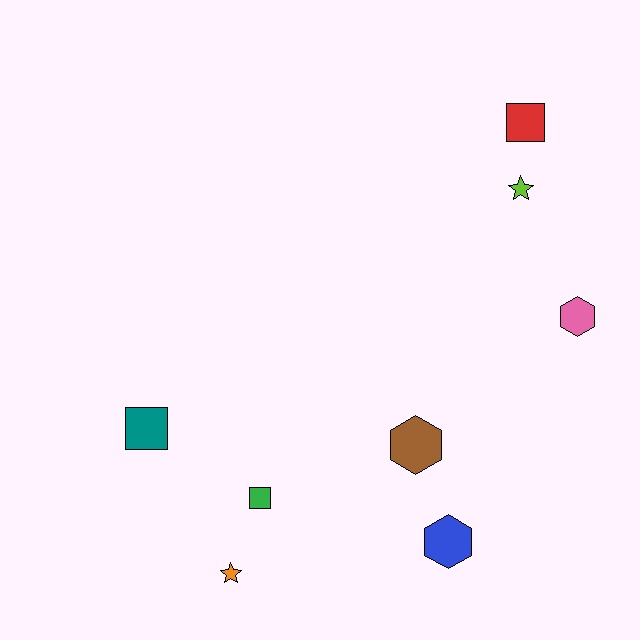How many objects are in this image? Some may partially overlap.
There are 8 objects.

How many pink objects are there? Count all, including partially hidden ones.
There is 1 pink object.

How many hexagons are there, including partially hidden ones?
There are 3 hexagons.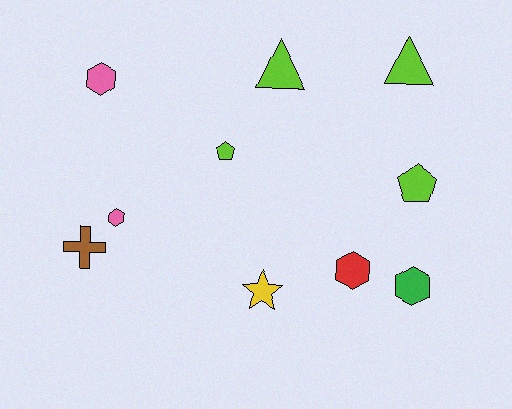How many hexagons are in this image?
There are 4 hexagons.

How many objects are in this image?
There are 10 objects.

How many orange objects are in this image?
There are no orange objects.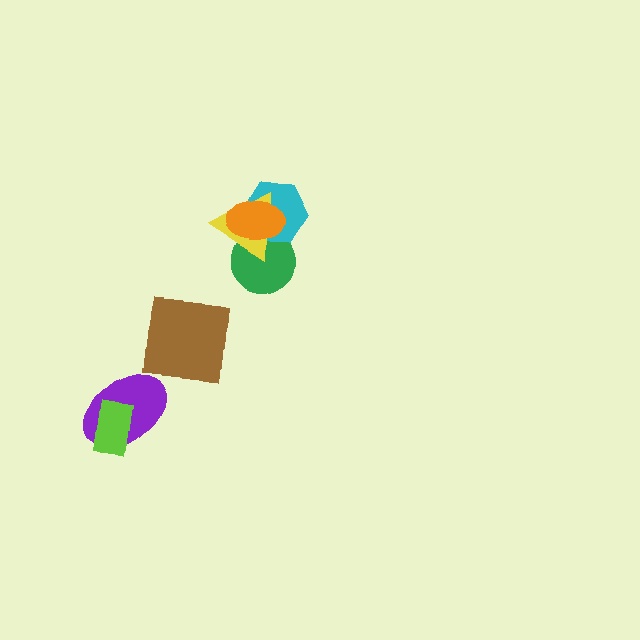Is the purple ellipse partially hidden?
Yes, it is partially covered by another shape.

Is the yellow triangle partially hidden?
Yes, it is partially covered by another shape.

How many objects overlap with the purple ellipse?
1 object overlaps with the purple ellipse.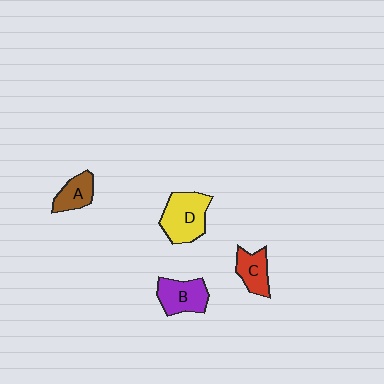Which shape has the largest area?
Shape D (yellow).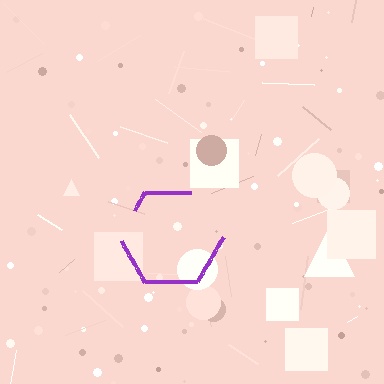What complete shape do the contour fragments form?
The contour fragments form a hexagon.